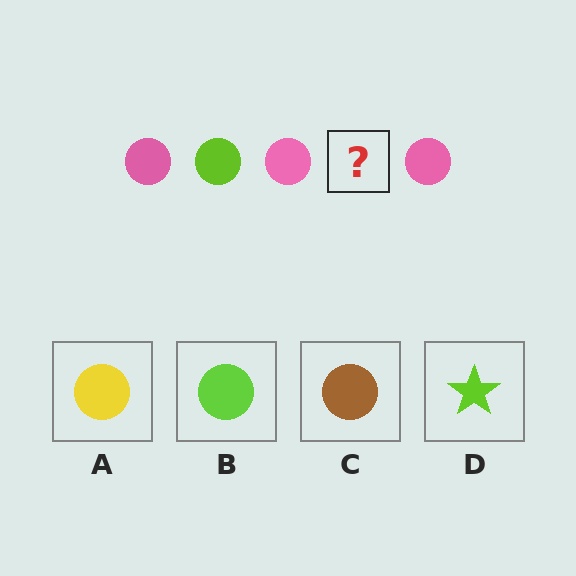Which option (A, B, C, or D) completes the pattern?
B.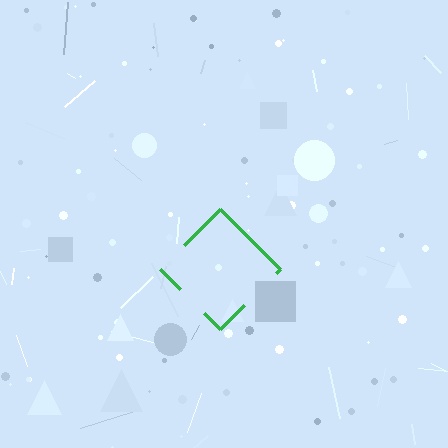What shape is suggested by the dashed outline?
The dashed outline suggests a diamond.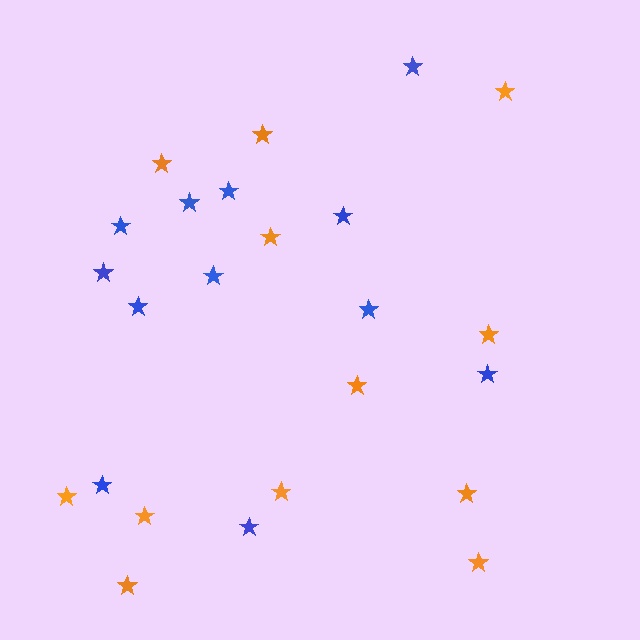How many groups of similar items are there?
There are 2 groups: one group of orange stars (12) and one group of blue stars (12).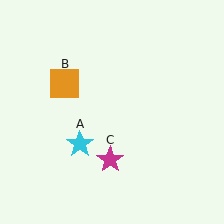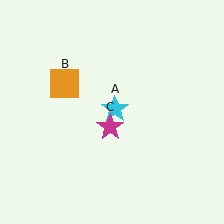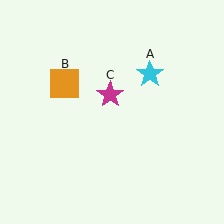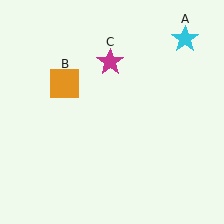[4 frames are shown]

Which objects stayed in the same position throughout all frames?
Orange square (object B) remained stationary.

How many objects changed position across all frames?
2 objects changed position: cyan star (object A), magenta star (object C).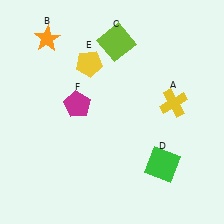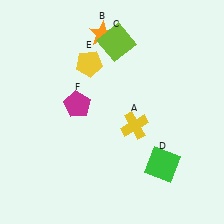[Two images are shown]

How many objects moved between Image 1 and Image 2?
2 objects moved between the two images.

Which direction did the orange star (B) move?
The orange star (B) moved right.